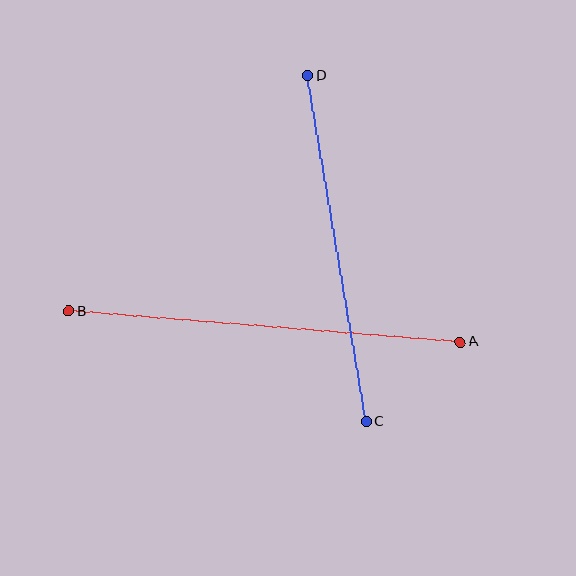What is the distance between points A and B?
The distance is approximately 393 pixels.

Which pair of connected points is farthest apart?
Points A and B are farthest apart.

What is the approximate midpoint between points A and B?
The midpoint is at approximately (264, 326) pixels.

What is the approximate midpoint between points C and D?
The midpoint is at approximately (337, 249) pixels.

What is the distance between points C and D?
The distance is approximately 351 pixels.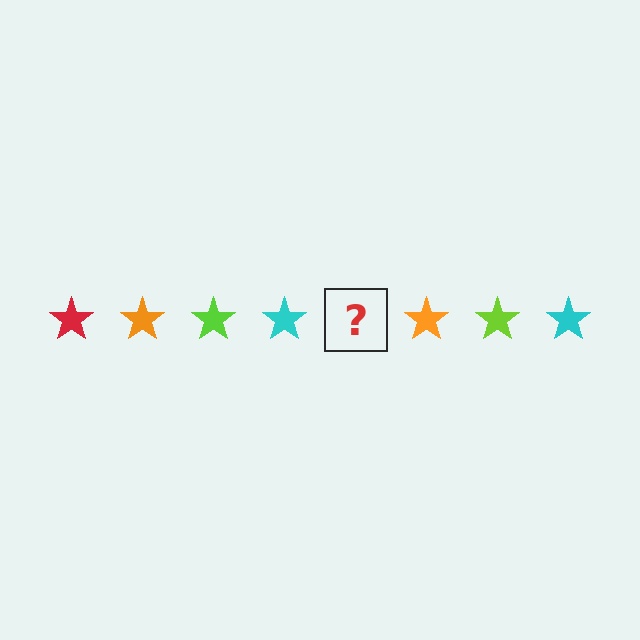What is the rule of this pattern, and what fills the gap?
The rule is that the pattern cycles through red, orange, lime, cyan stars. The gap should be filled with a red star.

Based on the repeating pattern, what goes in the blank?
The blank should be a red star.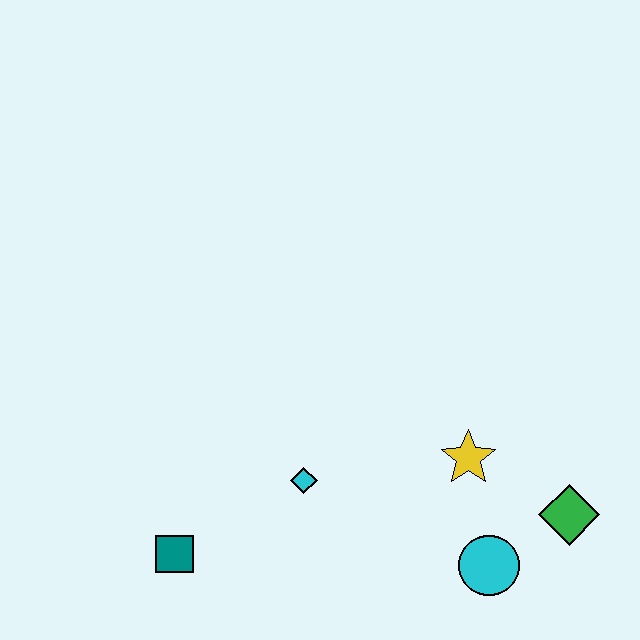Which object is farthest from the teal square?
The green diamond is farthest from the teal square.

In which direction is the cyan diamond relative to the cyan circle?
The cyan diamond is to the left of the cyan circle.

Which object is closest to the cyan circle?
The green diamond is closest to the cyan circle.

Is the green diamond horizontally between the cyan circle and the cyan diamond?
No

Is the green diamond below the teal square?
No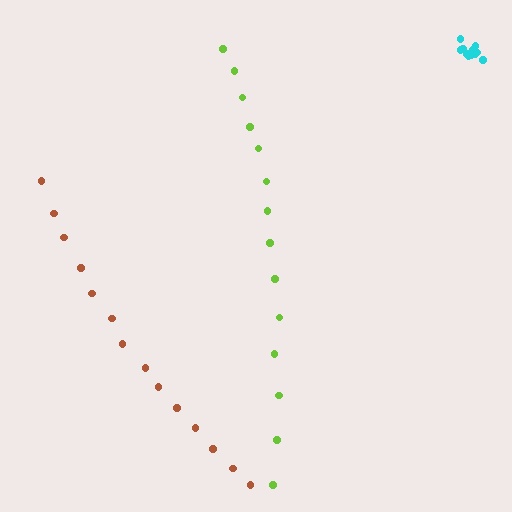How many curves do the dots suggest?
There are 3 distinct paths.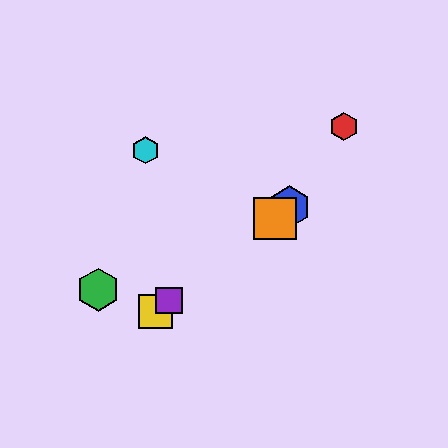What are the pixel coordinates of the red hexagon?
The red hexagon is at (344, 127).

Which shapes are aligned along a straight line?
The blue hexagon, the yellow square, the purple square, the orange square are aligned along a straight line.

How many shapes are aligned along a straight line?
4 shapes (the blue hexagon, the yellow square, the purple square, the orange square) are aligned along a straight line.